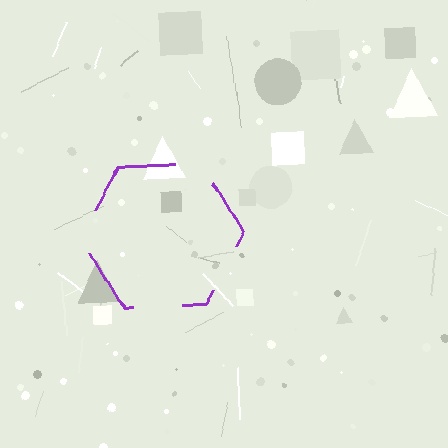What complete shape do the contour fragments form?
The contour fragments form a hexagon.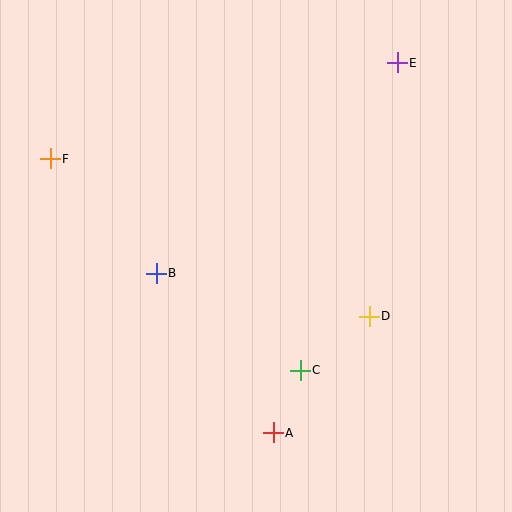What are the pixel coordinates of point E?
Point E is at (397, 63).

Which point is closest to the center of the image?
Point B at (156, 273) is closest to the center.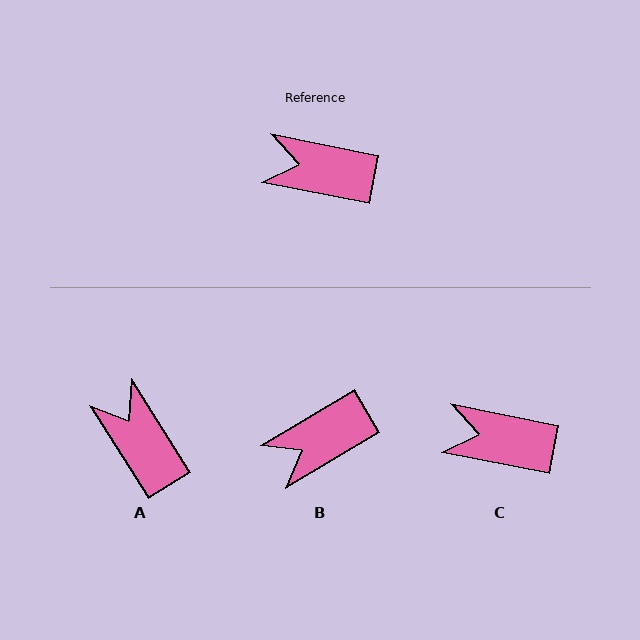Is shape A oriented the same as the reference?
No, it is off by about 47 degrees.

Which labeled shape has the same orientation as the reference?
C.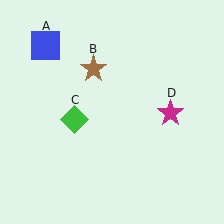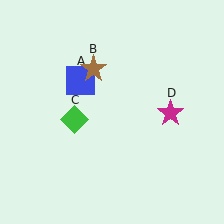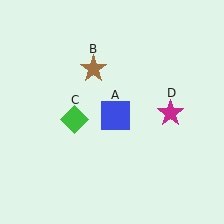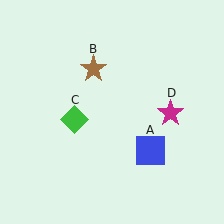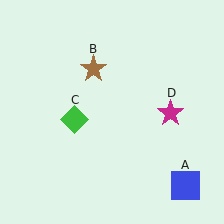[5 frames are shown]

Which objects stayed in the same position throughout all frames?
Brown star (object B) and green diamond (object C) and magenta star (object D) remained stationary.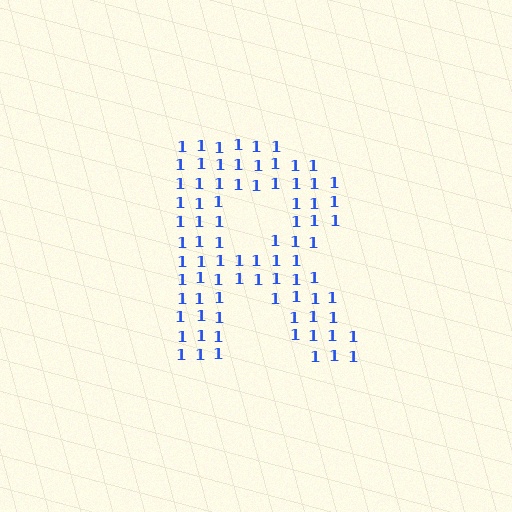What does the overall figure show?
The overall figure shows the letter R.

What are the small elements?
The small elements are digit 1's.